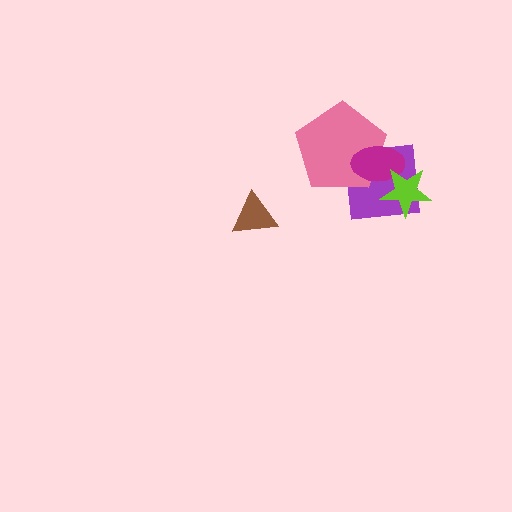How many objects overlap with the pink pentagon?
2 objects overlap with the pink pentagon.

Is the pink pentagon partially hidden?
Yes, it is partially covered by another shape.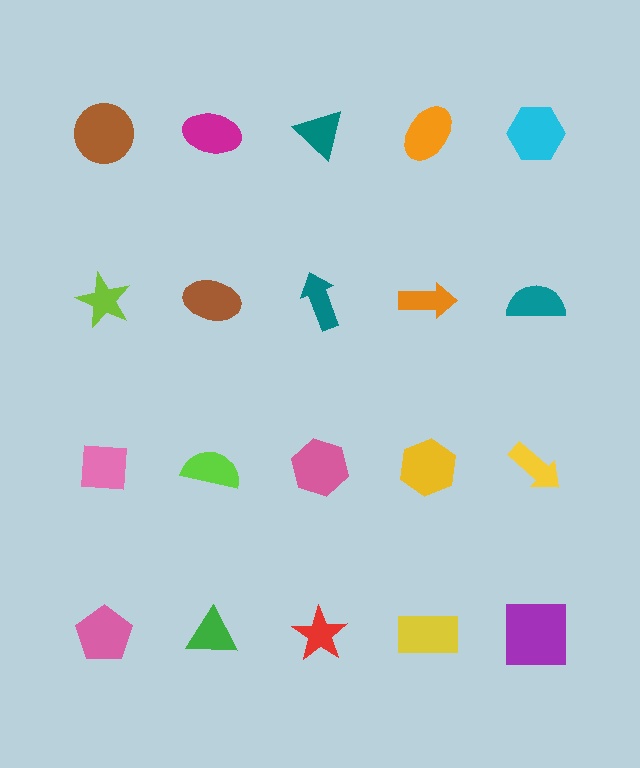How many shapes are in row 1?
5 shapes.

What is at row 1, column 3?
A teal triangle.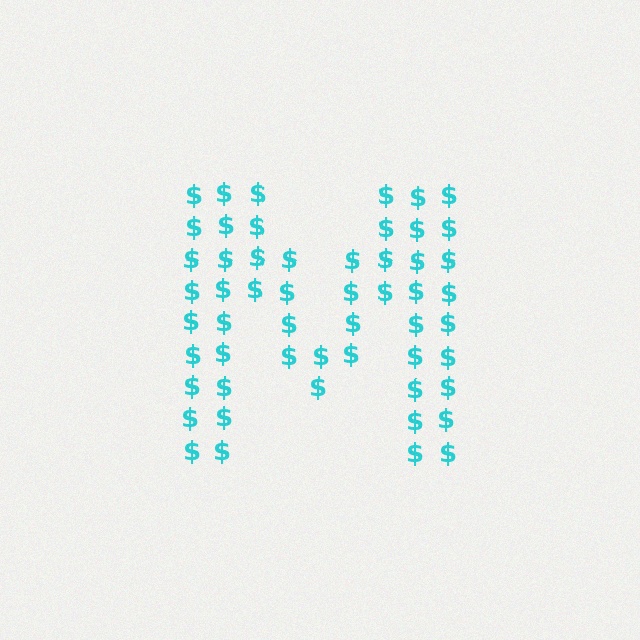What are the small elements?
The small elements are dollar signs.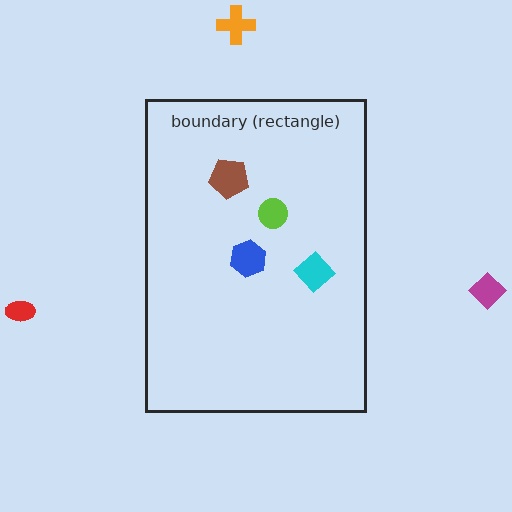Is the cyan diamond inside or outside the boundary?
Inside.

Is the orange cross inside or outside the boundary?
Outside.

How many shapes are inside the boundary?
4 inside, 3 outside.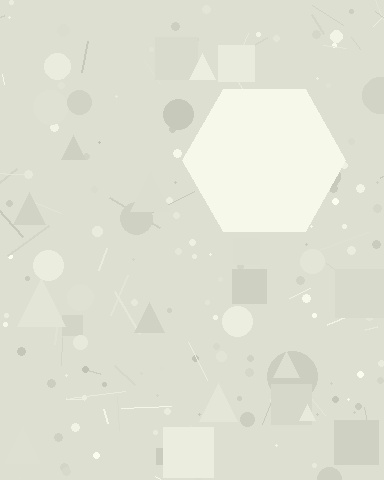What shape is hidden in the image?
A hexagon is hidden in the image.